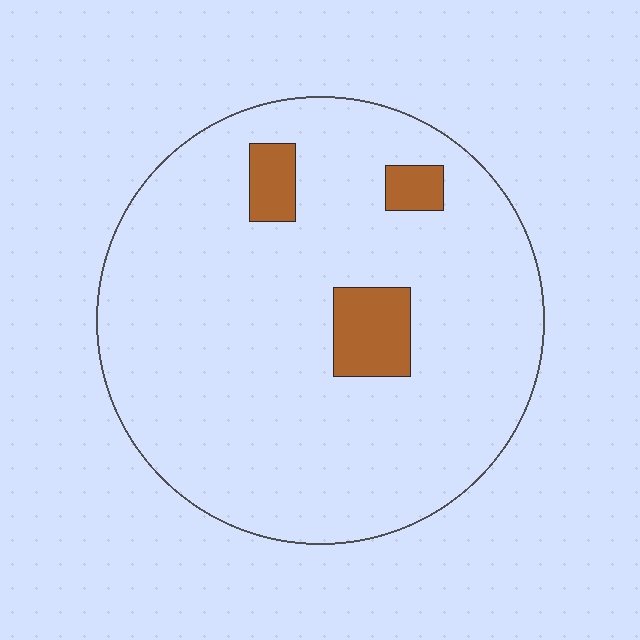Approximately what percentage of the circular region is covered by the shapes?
Approximately 10%.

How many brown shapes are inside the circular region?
3.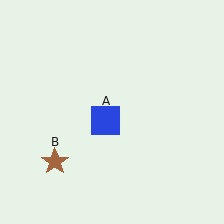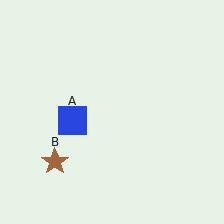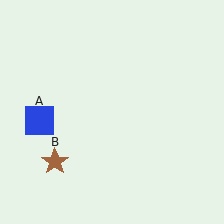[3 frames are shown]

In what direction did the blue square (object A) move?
The blue square (object A) moved left.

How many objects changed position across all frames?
1 object changed position: blue square (object A).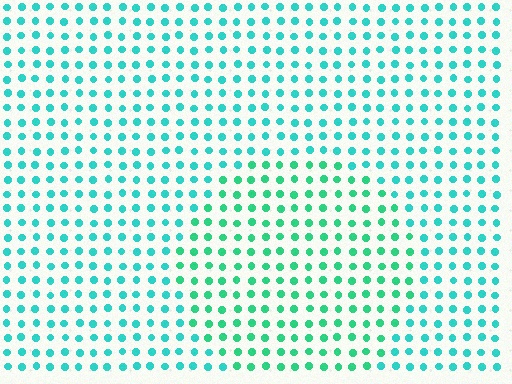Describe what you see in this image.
The image is filled with small cyan elements in a uniform arrangement. A circle-shaped region is visible where the elements are tinted to a slightly different hue, forming a subtle color boundary.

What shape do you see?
I see a circle.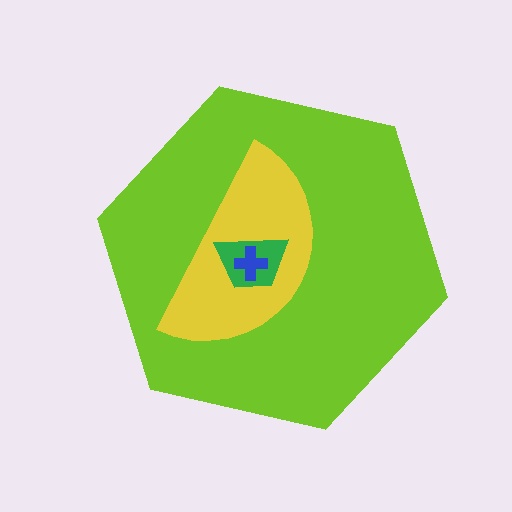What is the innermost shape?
The blue cross.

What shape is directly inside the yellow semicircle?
The green trapezoid.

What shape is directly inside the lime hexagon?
The yellow semicircle.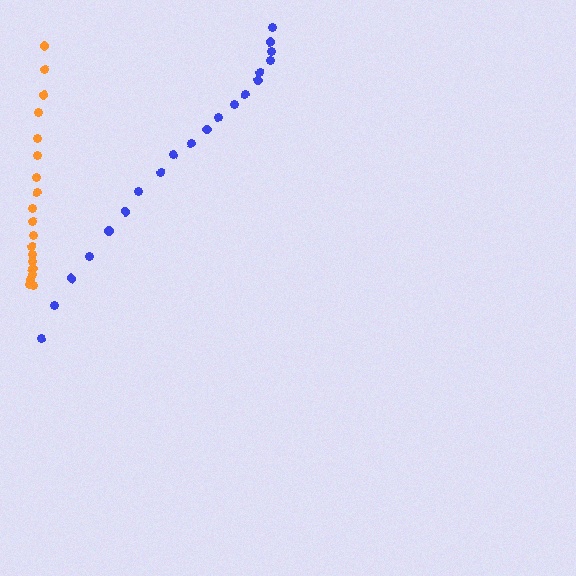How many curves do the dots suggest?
There are 2 distinct paths.